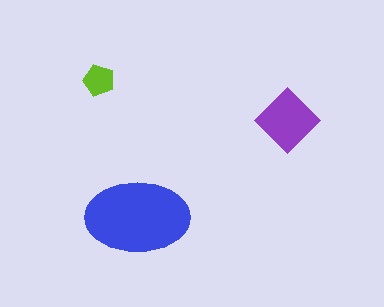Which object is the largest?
The blue ellipse.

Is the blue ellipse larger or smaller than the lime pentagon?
Larger.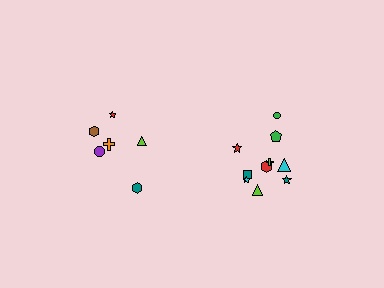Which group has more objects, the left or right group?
The right group.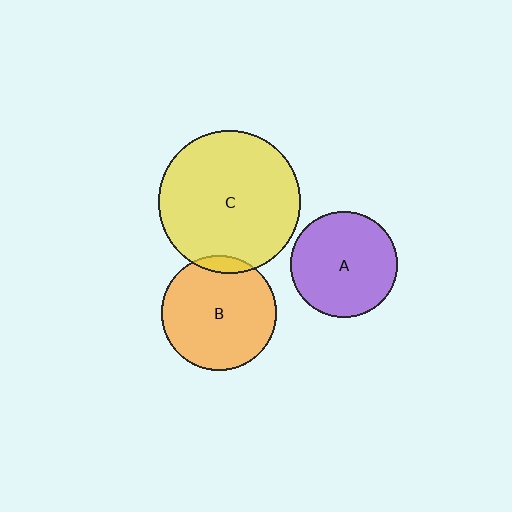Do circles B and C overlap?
Yes.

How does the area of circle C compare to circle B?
Approximately 1.5 times.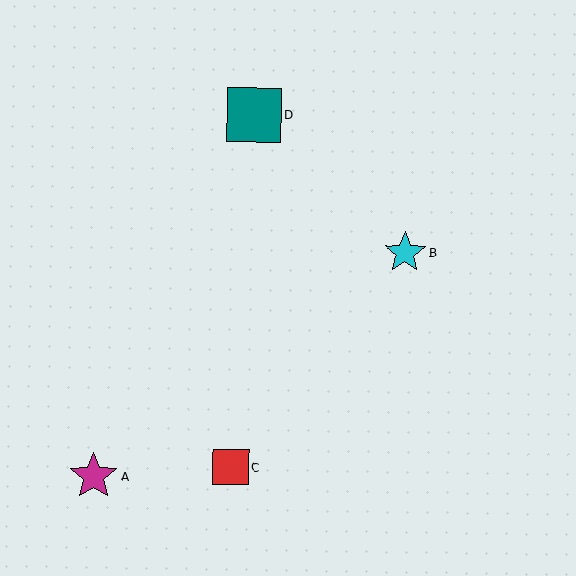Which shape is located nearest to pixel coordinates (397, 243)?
The cyan star (labeled B) at (405, 252) is nearest to that location.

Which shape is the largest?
The teal square (labeled D) is the largest.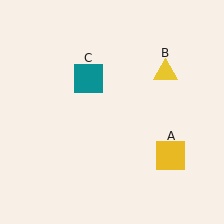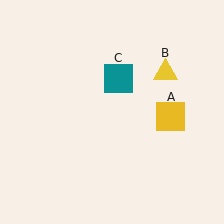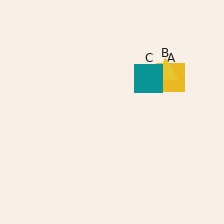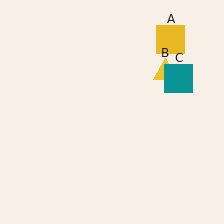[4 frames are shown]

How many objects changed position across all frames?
2 objects changed position: yellow square (object A), teal square (object C).